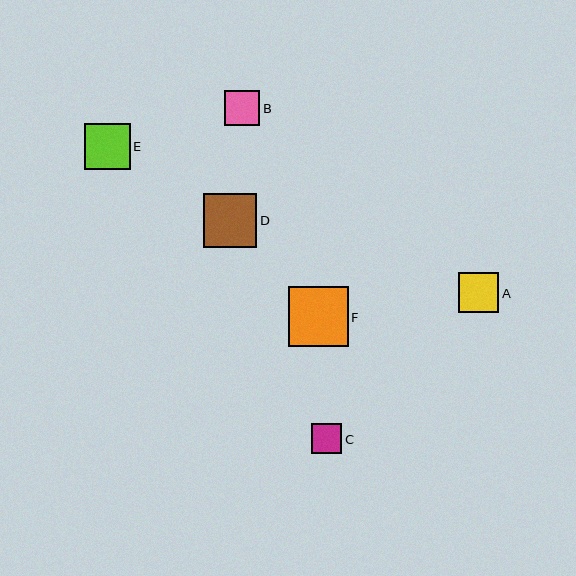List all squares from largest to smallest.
From largest to smallest: F, D, E, A, B, C.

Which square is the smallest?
Square C is the smallest with a size of approximately 30 pixels.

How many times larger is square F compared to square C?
Square F is approximately 2.0 times the size of square C.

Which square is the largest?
Square F is the largest with a size of approximately 60 pixels.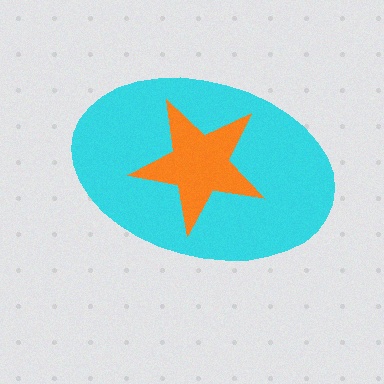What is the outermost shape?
The cyan ellipse.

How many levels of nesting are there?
2.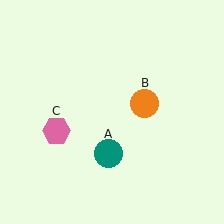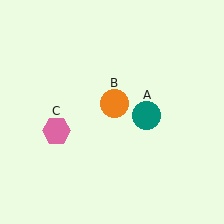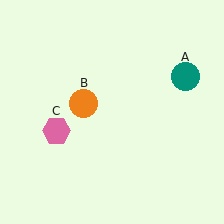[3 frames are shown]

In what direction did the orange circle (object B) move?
The orange circle (object B) moved left.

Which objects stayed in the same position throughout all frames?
Pink hexagon (object C) remained stationary.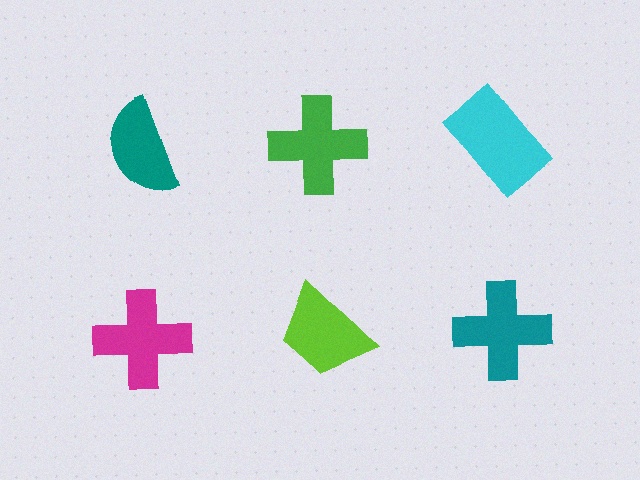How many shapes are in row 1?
3 shapes.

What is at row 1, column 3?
A cyan rectangle.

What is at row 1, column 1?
A teal semicircle.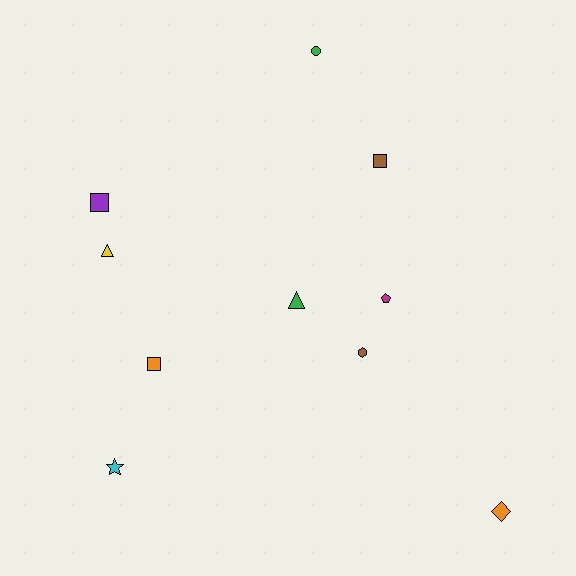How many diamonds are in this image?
There is 1 diamond.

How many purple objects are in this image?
There is 1 purple object.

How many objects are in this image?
There are 10 objects.